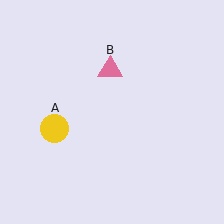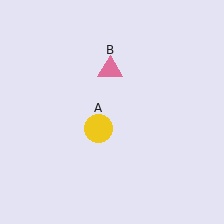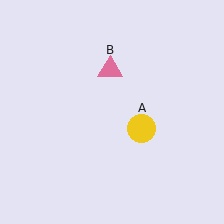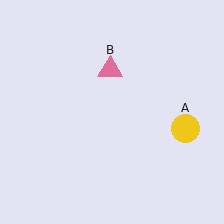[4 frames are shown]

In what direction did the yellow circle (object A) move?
The yellow circle (object A) moved right.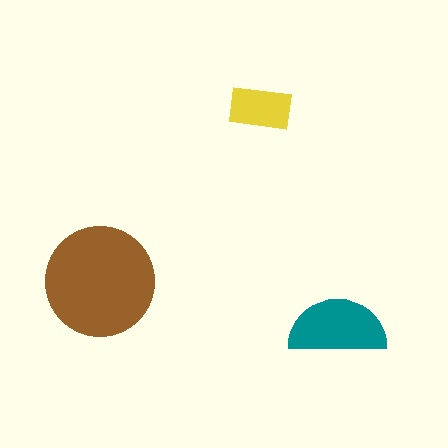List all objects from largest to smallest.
The brown circle, the teal semicircle, the yellow rectangle.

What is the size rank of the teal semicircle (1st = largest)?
2nd.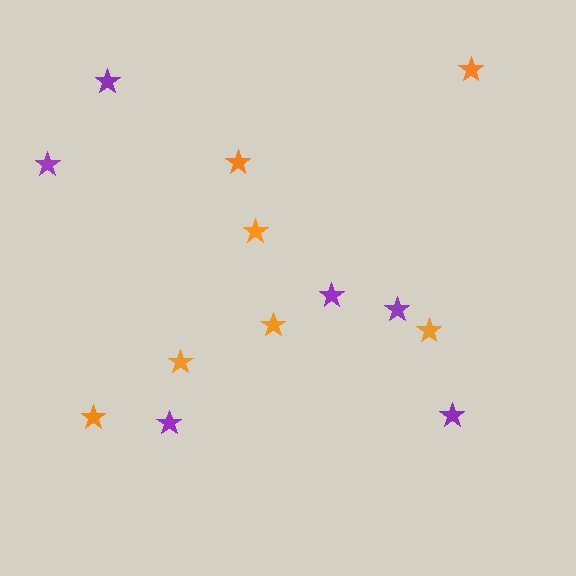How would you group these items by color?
There are 2 groups: one group of purple stars (6) and one group of orange stars (7).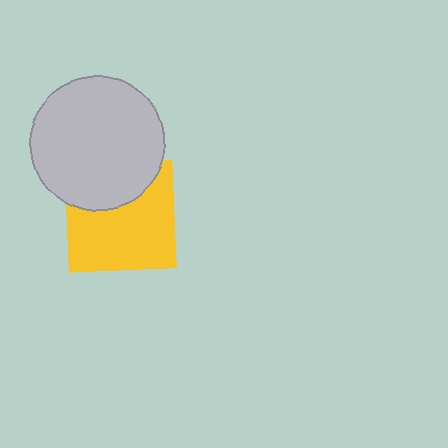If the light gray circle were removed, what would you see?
You would see the complete yellow square.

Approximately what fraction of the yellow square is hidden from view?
Roughly 33% of the yellow square is hidden behind the light gray circle.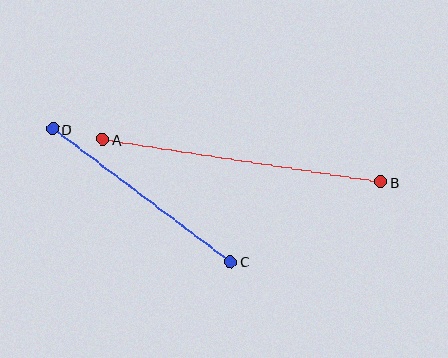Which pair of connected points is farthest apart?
Points A and B are farthest apart.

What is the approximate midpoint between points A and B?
The midpoint is at approximately (242, 160) pixels.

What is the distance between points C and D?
The distance is approximately 222 pixels.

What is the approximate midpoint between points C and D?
The midpoint is at approximately (142, 195) pixels.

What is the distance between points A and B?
The distance is approximately 281 pixels.